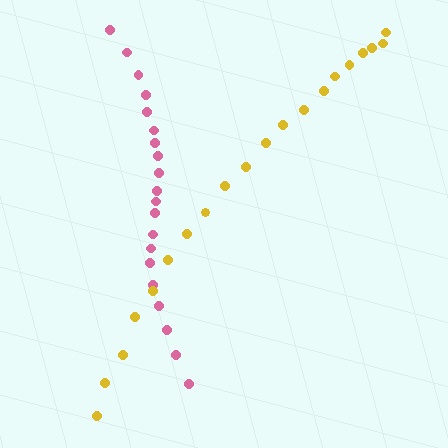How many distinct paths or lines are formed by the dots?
There are 2 distinct paths.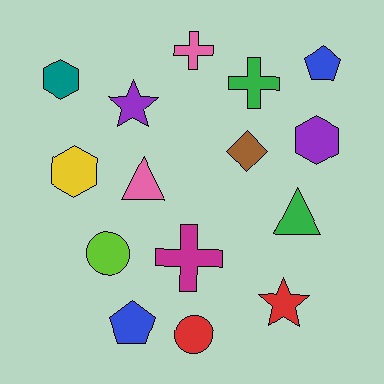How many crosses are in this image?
There are 3 crosses.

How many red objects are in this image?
There are 2 red objects.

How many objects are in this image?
There are 15 objects.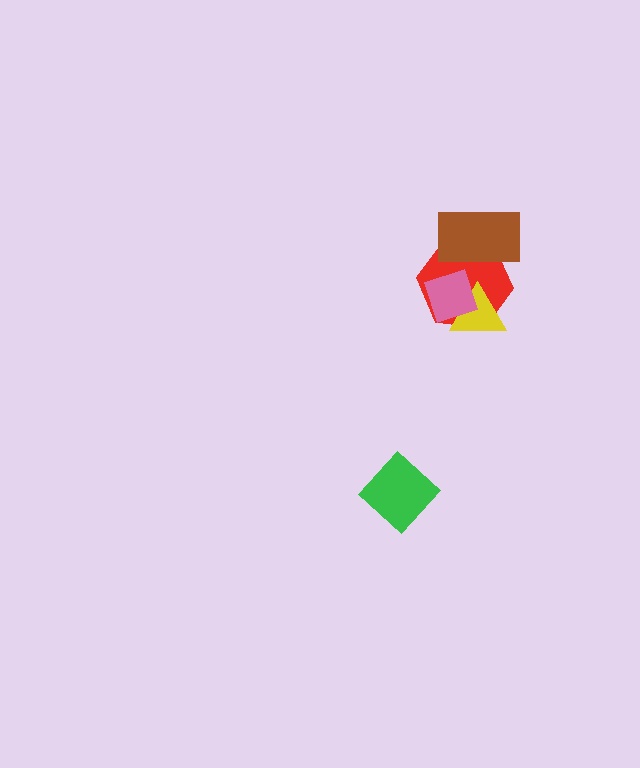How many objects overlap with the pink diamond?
2 objects overlap with the pink diamond.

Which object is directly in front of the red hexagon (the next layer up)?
The yellow triangle is directly in front of the red hexagon.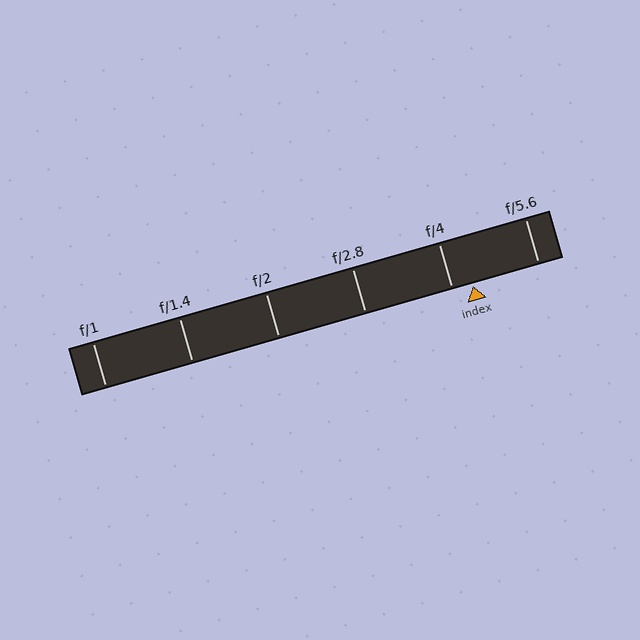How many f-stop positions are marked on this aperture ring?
There are 6 f-stop positions marked.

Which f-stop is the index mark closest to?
The index mark is closest to f/4.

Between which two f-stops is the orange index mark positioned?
The index mark is between f/4 and f/5.6.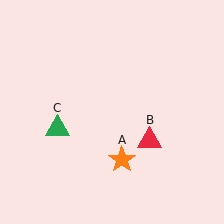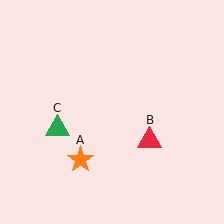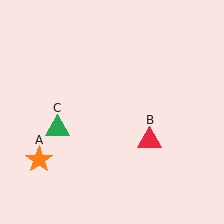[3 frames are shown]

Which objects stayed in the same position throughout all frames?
Red triangle (object B) and green triangle (object C) remained stationary.